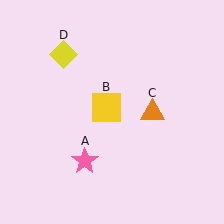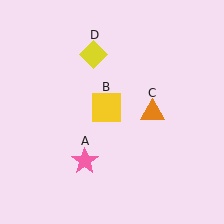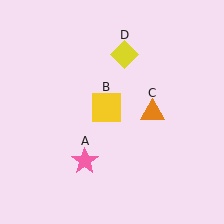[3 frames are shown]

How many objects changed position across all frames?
1 object changed position: yellow diamond (object D).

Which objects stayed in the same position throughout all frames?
Pink star (object A) and yellow square (object B) and orange triangle (object C) remained stationary.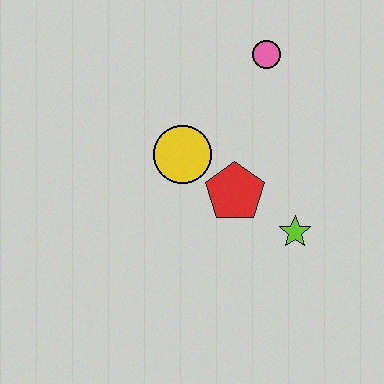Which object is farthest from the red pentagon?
The pink circle is farthest from the red pentagon.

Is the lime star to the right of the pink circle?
Yes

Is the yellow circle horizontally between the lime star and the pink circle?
No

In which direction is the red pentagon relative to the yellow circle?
The red pentagon is to the right of the yellow circle.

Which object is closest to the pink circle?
The yellow circle is closest to the pink circle.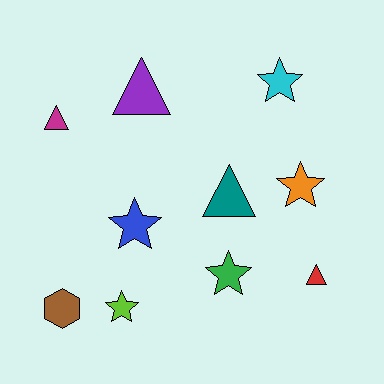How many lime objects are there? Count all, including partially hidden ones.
There is 1 lime object.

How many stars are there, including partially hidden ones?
There are 5 stars.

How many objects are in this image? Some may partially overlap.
There are 10 objects.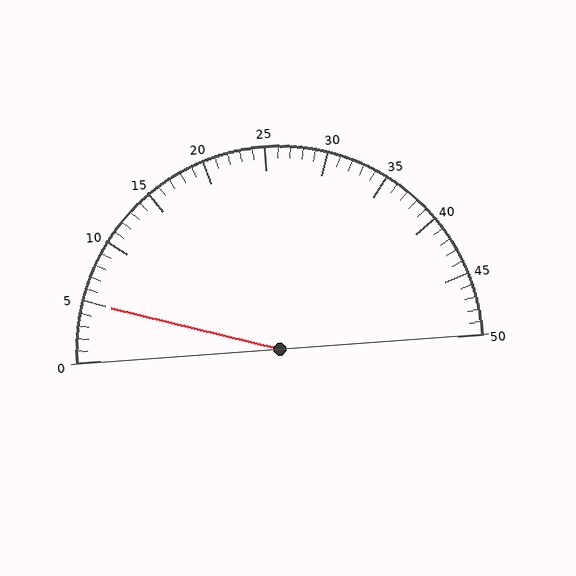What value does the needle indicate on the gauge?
The needle indicates approximately 5.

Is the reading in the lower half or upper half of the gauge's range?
The reading is in the lower half of the range (0 to 50).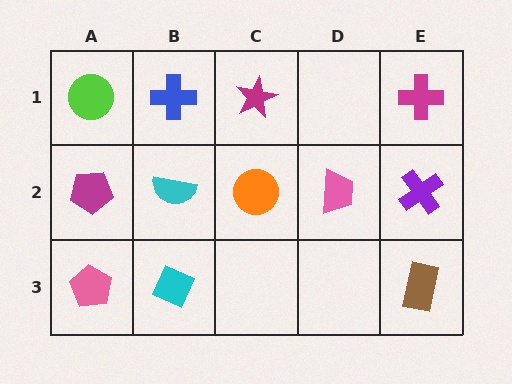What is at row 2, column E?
A purple cross.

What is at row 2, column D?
A pink trapezoid.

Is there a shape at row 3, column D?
No, that cell is empty.